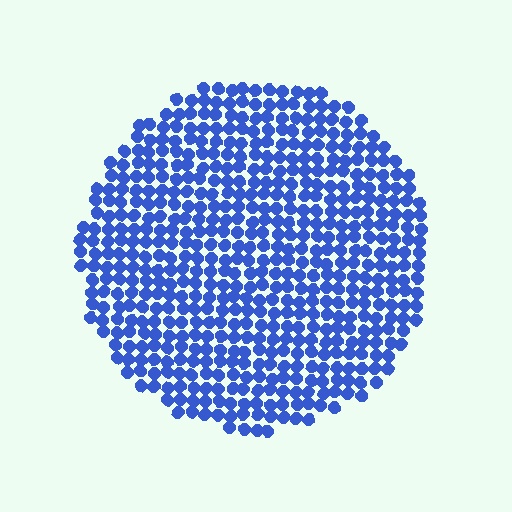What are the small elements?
The small elements are circles.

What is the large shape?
The large shape is a circle.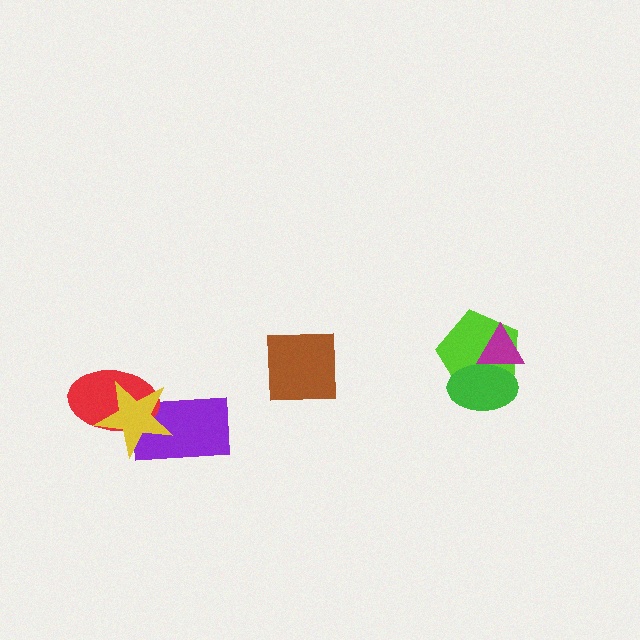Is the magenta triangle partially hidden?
Yes, it is partially covered by another shape.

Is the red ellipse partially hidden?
Yes, it is partially covered by another shape.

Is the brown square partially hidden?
No, no other shape covers it.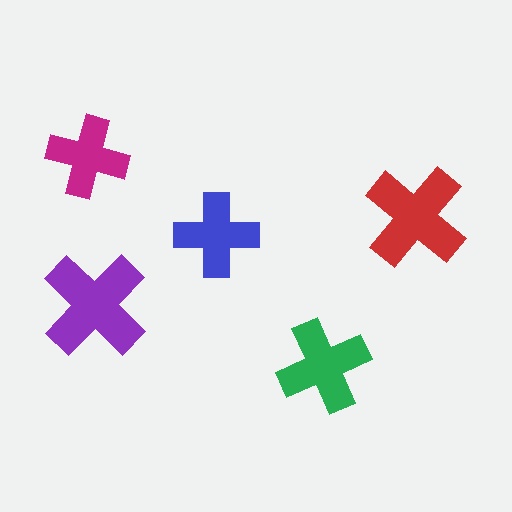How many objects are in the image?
There are 5 objects in the image.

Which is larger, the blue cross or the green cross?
The green one.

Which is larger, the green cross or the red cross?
The red one.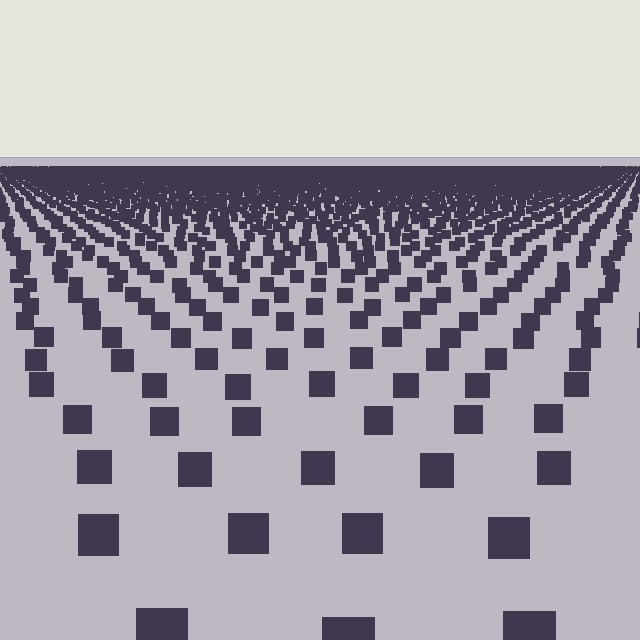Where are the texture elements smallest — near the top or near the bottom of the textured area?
Near the top.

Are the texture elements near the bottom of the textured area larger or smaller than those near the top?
Larger. Near the bottom, elements are closer to the viewer and appear at a bigger on-screen size.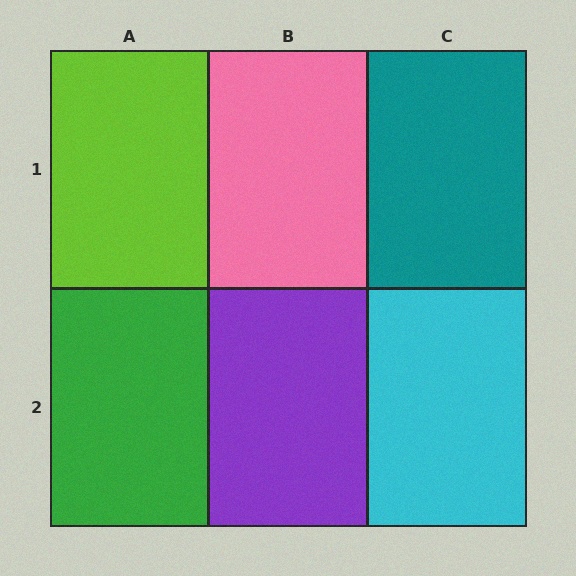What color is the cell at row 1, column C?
Teal.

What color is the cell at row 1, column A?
Lime.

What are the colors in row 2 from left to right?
Green, purple, cyan.